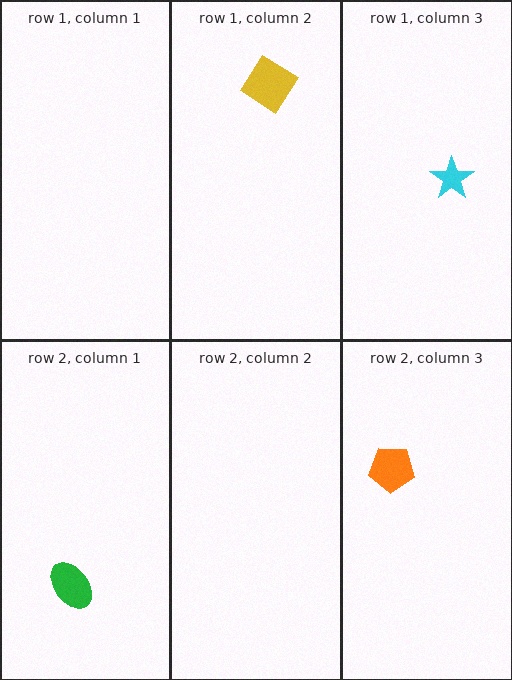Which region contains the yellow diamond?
The row 1, column 2 region.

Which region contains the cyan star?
The row 1, column 3 region.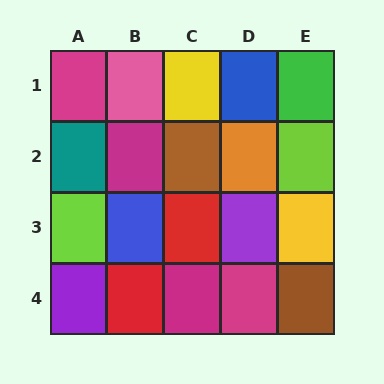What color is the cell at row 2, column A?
Teal.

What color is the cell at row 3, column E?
Yellow.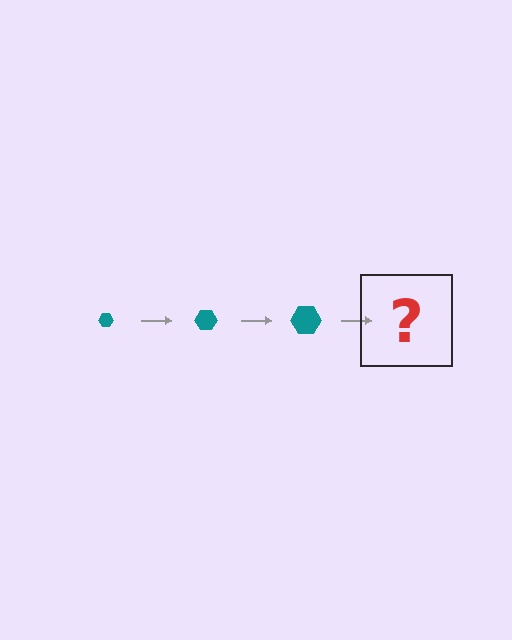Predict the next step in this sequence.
The next step is a teal hexagon, larger than the previous one.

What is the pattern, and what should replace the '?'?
The pattern is that the hexagon gets progressively larger each step. The '?' should be a teal hexagon, larger than the previous one.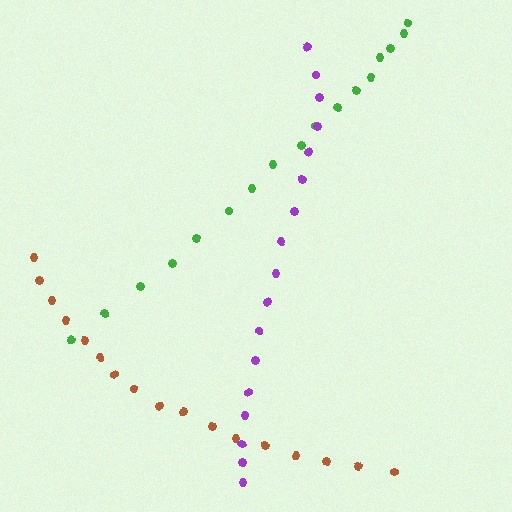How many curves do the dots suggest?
There are 3 distinct paths.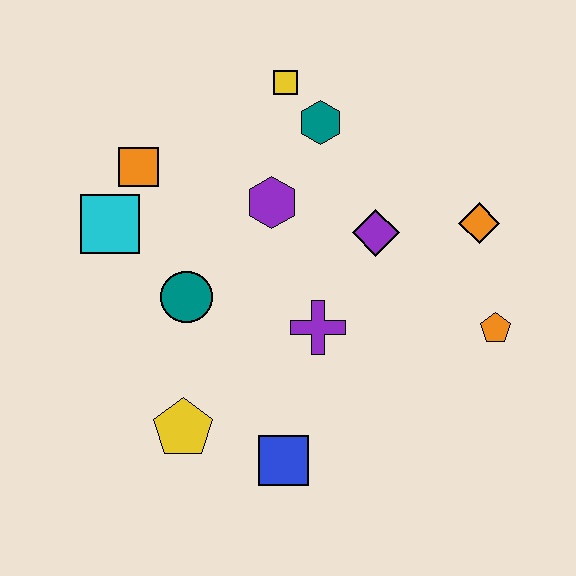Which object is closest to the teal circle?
The cyan square is closest to the teal circle.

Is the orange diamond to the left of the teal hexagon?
No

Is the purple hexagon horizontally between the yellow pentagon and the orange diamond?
Yes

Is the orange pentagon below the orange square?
Yes